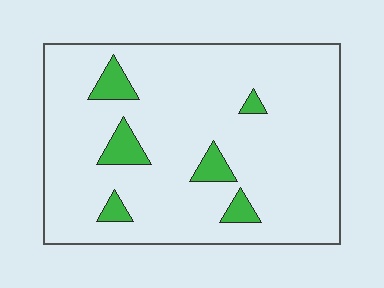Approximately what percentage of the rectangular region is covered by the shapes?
Approximately 10%.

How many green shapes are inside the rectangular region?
6.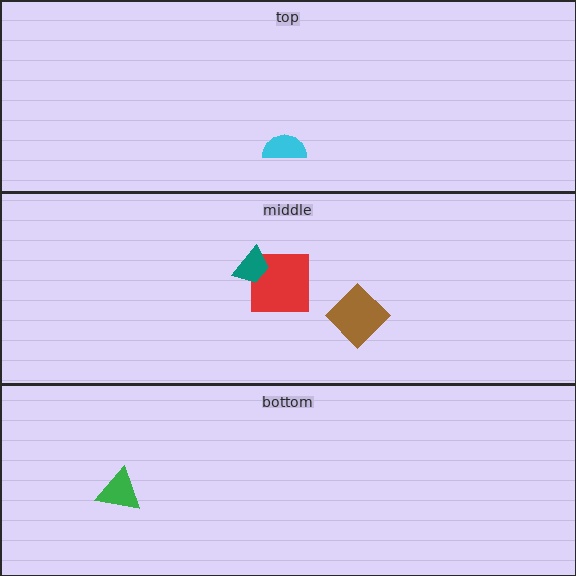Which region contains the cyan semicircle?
The top region.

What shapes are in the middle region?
The red square, the teal trapezoid, the brown diamond.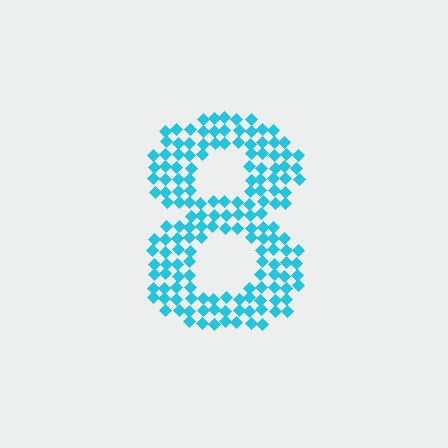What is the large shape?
The large shape is the digit 8.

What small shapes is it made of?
It is made of small diamonds.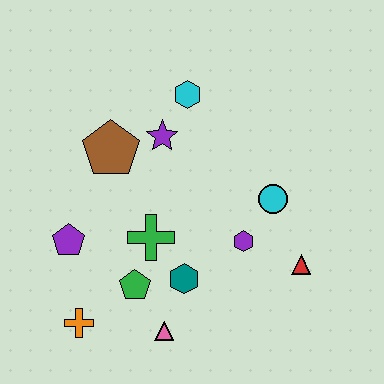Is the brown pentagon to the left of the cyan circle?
Yes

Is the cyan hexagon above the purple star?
Yes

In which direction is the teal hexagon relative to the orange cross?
The teal hexagon is to the right of the orange cross.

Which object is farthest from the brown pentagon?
The red triangle is farthest from the brown pentagon.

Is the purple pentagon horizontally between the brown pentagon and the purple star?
No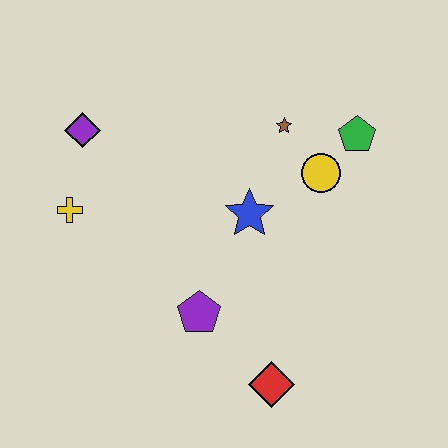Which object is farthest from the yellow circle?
The yellow cross is farthest from the yellow circle.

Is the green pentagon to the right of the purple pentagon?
Yes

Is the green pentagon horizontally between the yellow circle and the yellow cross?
No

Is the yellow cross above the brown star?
No